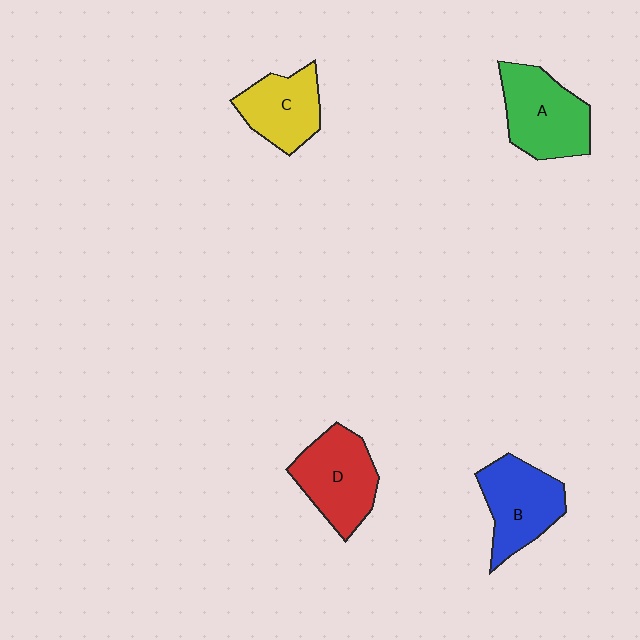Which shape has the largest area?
Shape A (green).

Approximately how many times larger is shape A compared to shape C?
Approximately 1.3 times.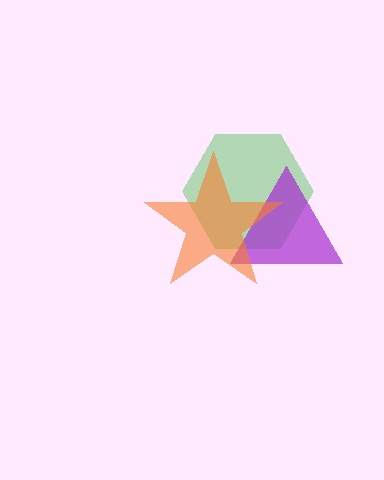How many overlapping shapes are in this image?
There are 3 overlapping shapes in the image.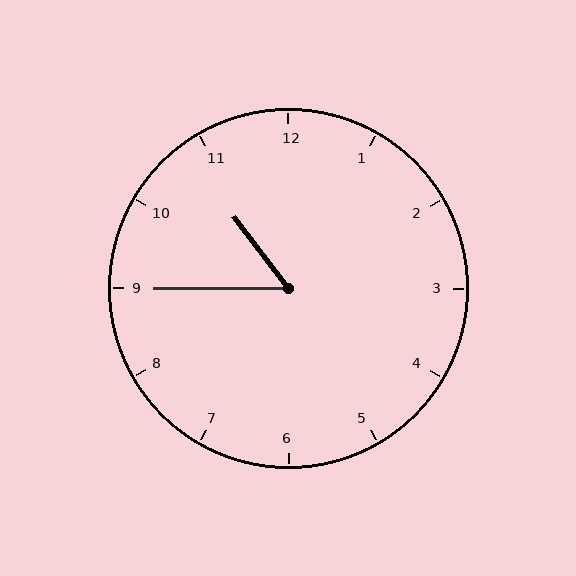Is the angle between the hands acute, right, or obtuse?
It is acute.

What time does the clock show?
10:45.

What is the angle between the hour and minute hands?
Approximately 52 degrees.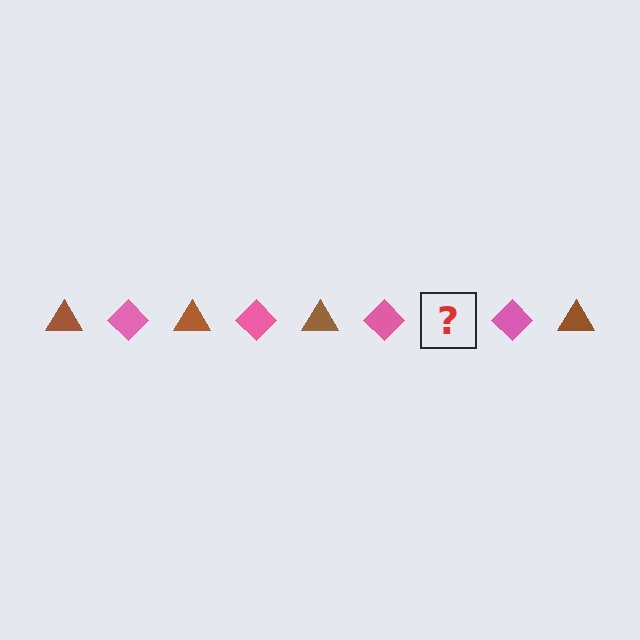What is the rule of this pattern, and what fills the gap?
The rule is that the pattern alternates between brown triangle and pink diamond. The gap should be filled with a brown triangle.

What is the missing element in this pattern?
The missing element is a brown triangle.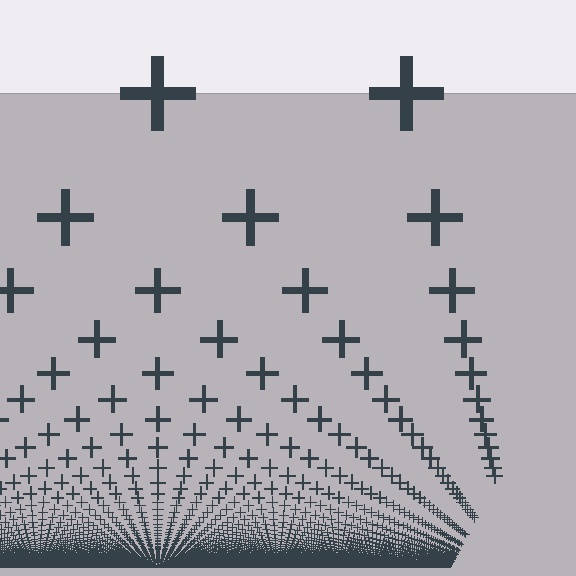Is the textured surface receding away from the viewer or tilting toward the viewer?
The surface appears to tilt toward the viewer. Texture elements get larger and sparser toward the top.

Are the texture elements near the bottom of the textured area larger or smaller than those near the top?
Smaller. The gradient is inverted — elements near the bottom are smaller and denser.